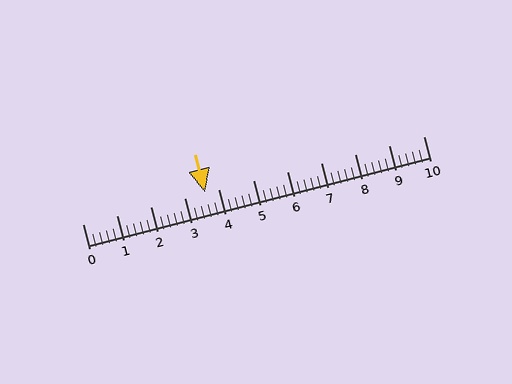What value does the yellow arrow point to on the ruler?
The yellow arrow points to approximately 3.6.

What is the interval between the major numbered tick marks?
The major tick marks are spaced 1 units apart.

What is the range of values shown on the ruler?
The ruler shows values from 0 to 10.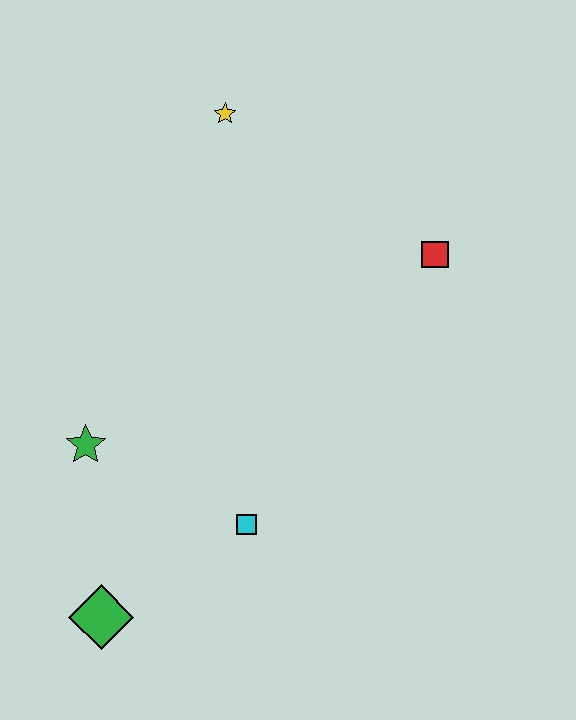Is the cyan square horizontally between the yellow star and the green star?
No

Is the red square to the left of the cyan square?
No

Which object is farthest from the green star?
The red square is farthest from the green star.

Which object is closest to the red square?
The yellow star is closest to the red square.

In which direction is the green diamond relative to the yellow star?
The green diamond is below the yellow star.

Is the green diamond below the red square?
Yes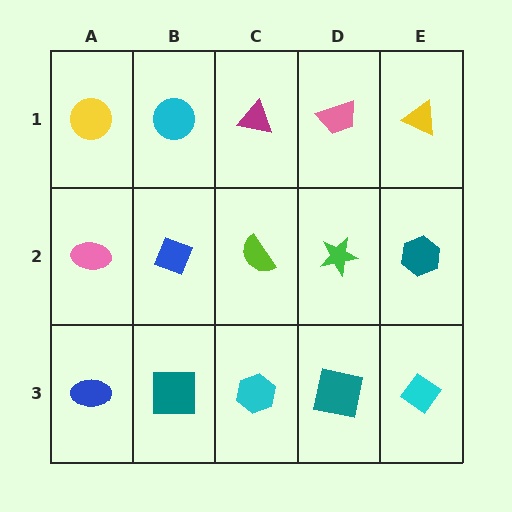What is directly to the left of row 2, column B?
A pink ellipse.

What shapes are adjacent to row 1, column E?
A teal hexagon (row 2, column E), a pink trapezoid (row 1, column D).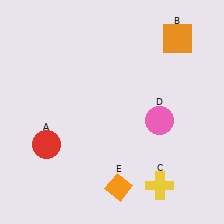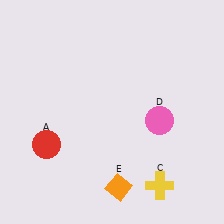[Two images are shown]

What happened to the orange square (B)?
The orange square (B) was removed in Image 2. It was in the top-right area of Image 1.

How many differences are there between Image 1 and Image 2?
There is 1 difference between the two images.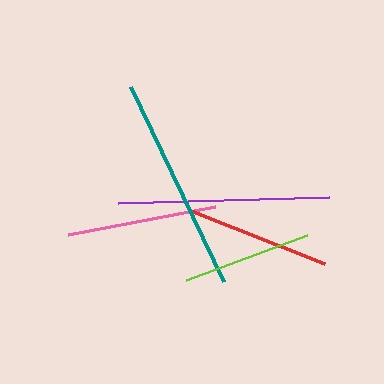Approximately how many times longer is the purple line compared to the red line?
The purple line is approximately 1.5 times the length of the red line.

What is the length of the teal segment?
The teal segment is approximately 216 pixels long.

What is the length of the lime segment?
The lime segment is approximately 130 pixels long.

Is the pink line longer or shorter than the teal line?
The teal line is longer than the pink line.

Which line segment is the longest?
The teal line is the longest at approximately 216 pixels.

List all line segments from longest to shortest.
From longest to shortest: teal, purple, pink, red, lime.